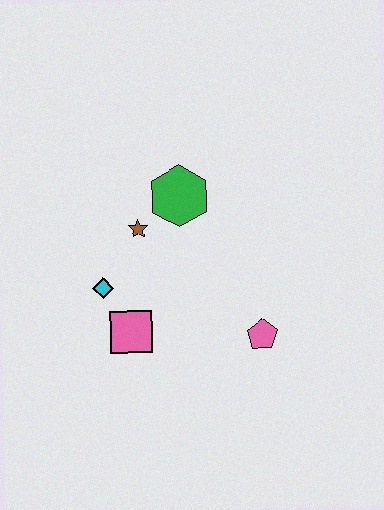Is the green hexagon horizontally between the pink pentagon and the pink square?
Yes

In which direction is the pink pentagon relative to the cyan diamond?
The pink pentagon is to the right of the cyan diamond.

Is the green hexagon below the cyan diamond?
No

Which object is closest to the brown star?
The green hexagon is closest to the brown star.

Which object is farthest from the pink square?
The green hexagon is farthest from the pink square.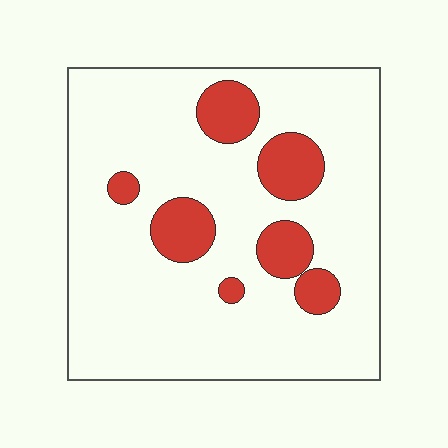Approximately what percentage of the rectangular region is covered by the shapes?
Approximately 15%.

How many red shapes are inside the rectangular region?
7.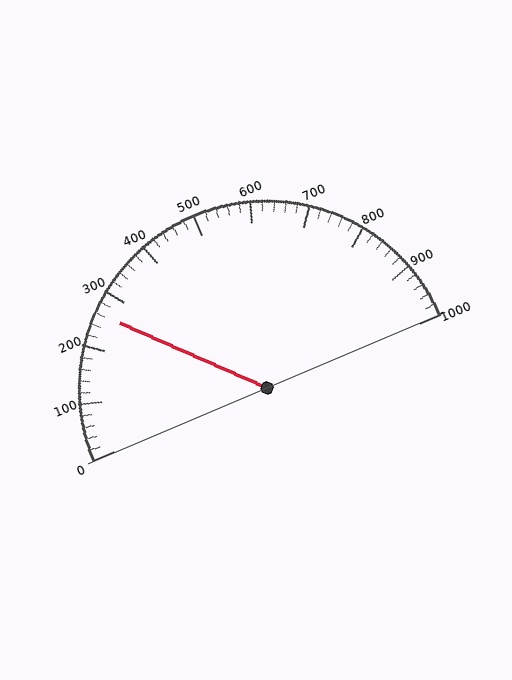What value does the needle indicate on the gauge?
The needle indicates approximately 260.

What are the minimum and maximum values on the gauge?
The gauge ranges from 0 to 1000.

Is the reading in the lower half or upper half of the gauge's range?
The reading is in the lower half of the range (0 to 1000).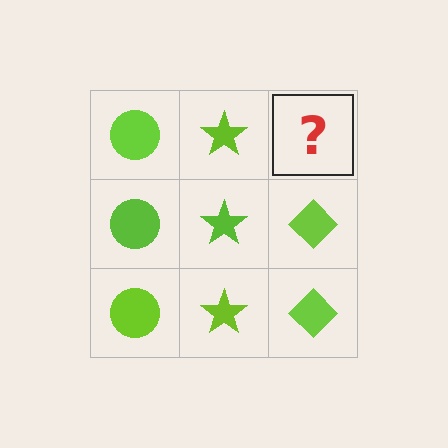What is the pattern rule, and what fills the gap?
The rule is that each column has a consistent shape. The gap should be filled with a lime diamond.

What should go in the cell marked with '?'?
The missing cell should contain a lime diamond.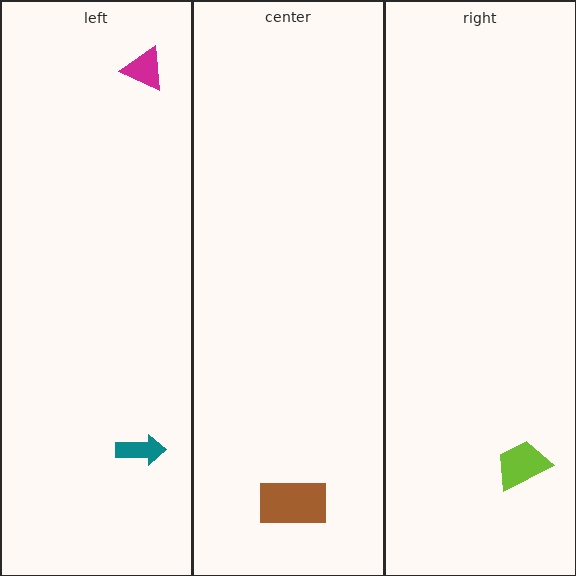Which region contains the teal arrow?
The left region.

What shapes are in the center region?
The brown rectangle.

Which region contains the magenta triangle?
The left region.